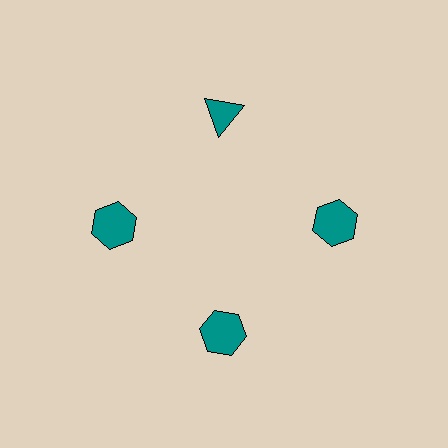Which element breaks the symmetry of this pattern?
The teal triangle at roughly the 12 o'clock position breaks the symmetry. All other shapes are teal hexagons.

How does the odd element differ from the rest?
It has a different shape: triangle instead of hexagon.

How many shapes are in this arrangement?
There are 4 shapes arranged in a ring pattern.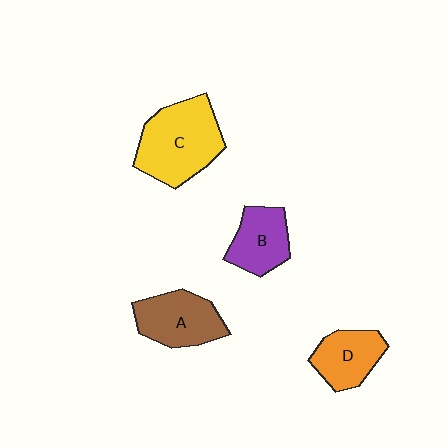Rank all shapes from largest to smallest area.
From largest to smallest: C (yellow), A (brown), D (orange), B (purple).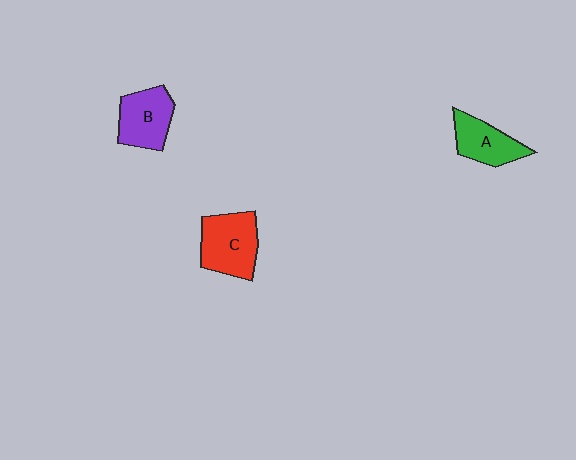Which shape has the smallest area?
Shape A (green).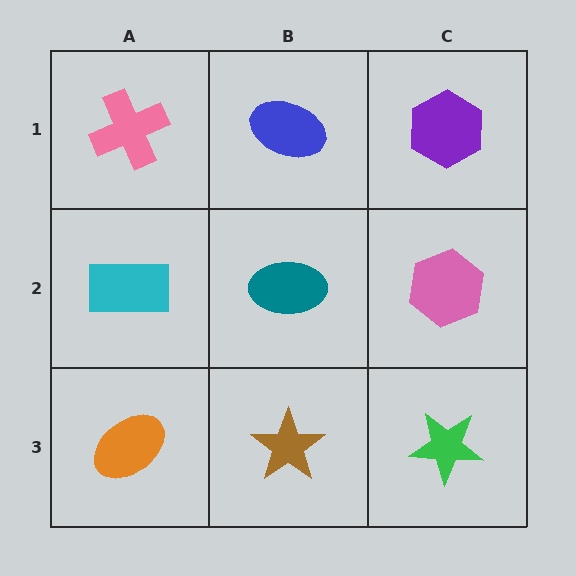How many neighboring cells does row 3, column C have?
2.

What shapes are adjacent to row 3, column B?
A teal ellipse (row 2, column B), an orange ellipse (row 3, column A), a green star (row 3, column C).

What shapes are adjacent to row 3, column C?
A pink hexagon (row 2, column C), a brown star (row 3, column B).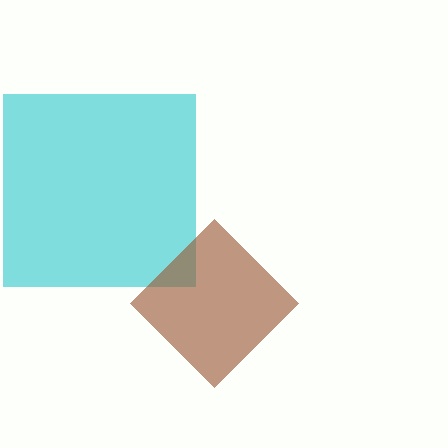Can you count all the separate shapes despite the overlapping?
Yes, there are 2 separate shapes.